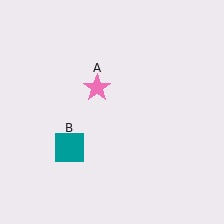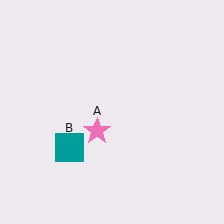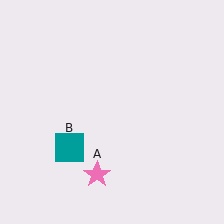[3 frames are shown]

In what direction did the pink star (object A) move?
The pink star (object A) moved down.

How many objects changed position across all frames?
1 object changed position: pink star (object A).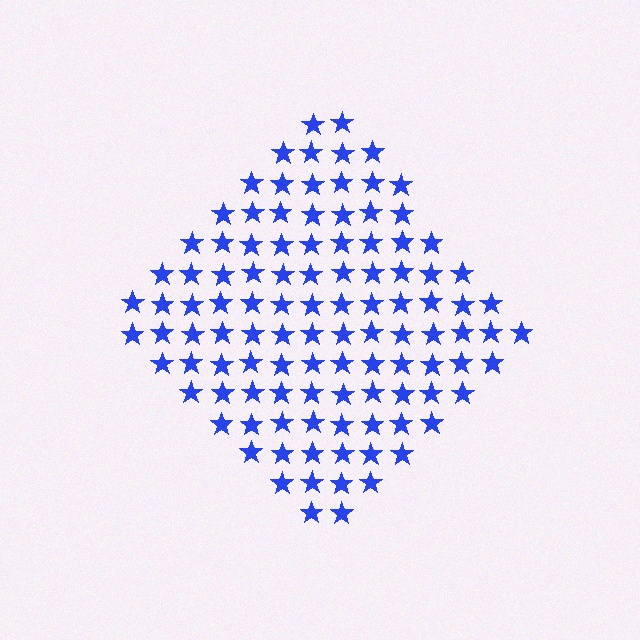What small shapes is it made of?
It is made of small stars.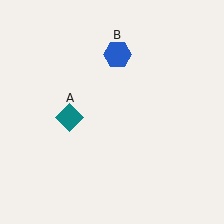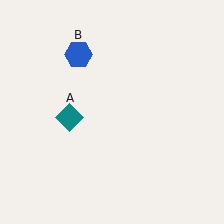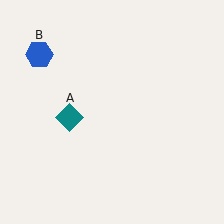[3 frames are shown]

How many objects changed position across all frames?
1 object changed position: blue hexagon (object B).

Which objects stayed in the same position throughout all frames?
Teal diamond (object A) remained stationary.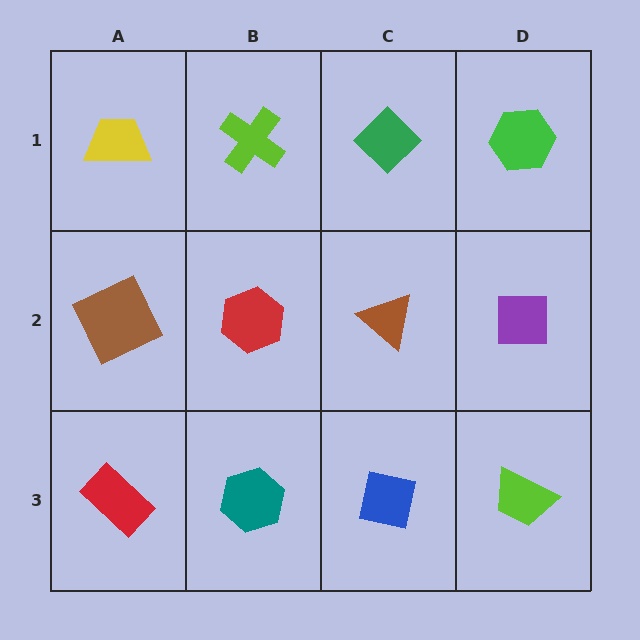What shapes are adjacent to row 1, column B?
A red hexagon (row 2, column B), a yellow trapezoid (row 1, column A), a green diamond (row 1, column C).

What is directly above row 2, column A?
A yellow trapezoid.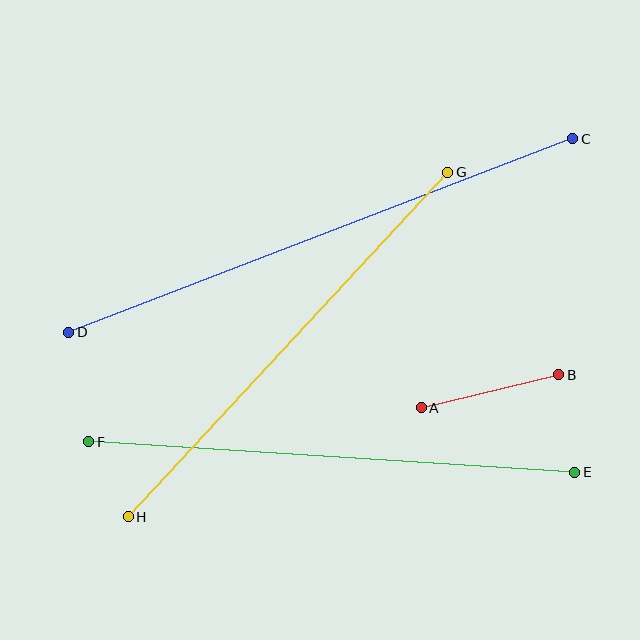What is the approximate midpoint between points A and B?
The midpoint is at approximately (490, 391) pixels.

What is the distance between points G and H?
The distance is approximately 470 pixels.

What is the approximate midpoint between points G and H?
The midpoint is at approximately (288, 345) pixels.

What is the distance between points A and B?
The distance is approximately 141 pixels.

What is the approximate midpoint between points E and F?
The midpoint is at approximately (332, 457) pixels.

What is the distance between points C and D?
The distance is approximately 540 pixels.